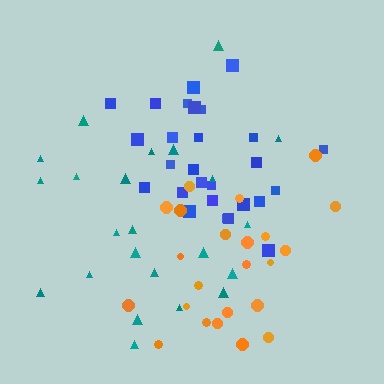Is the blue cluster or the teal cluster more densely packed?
Blue.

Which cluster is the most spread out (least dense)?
Teal.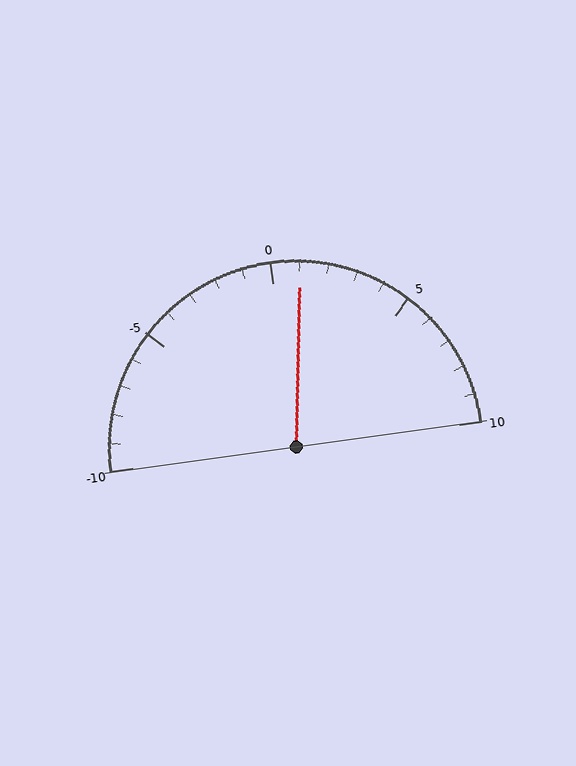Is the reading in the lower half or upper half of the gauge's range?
The reading is in the upper half of the range (-10 to 10).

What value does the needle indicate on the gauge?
The needle indicates approximately 1.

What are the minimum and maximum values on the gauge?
The gauge ranges from -10 to 10.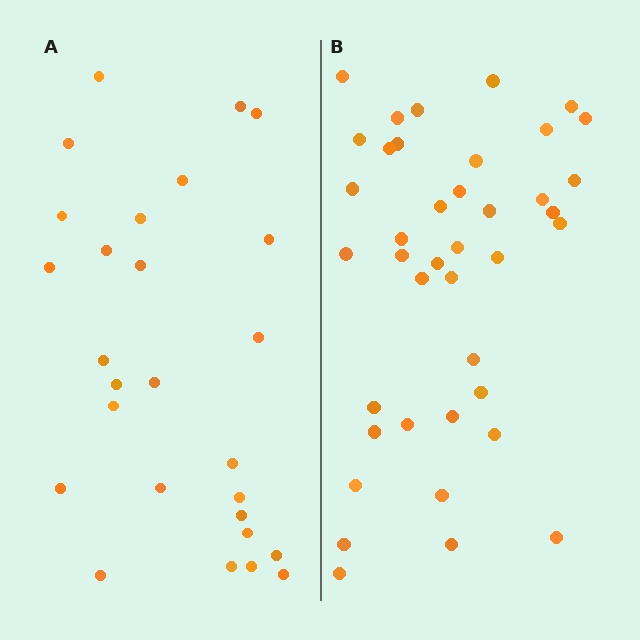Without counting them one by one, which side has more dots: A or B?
Region B (the right region) has more dots.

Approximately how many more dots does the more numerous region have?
Region B has approximately 15 more dots than region A.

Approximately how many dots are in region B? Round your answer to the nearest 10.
About 40 dots.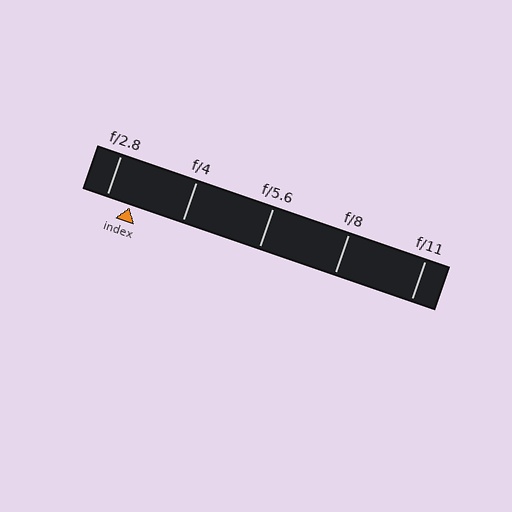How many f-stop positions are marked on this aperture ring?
There are 5 f-stop positions marked.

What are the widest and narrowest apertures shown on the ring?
The widest aperture shown is f/2.8 and the narrowest is f/11.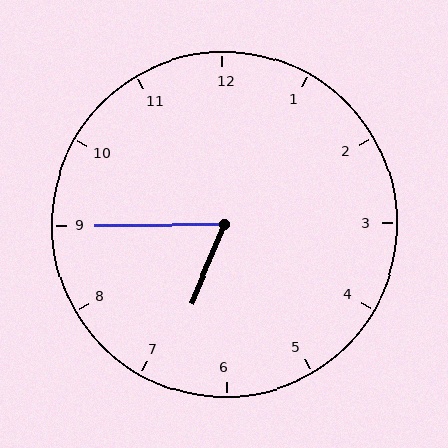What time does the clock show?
6:45.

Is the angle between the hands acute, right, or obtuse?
It is acute.